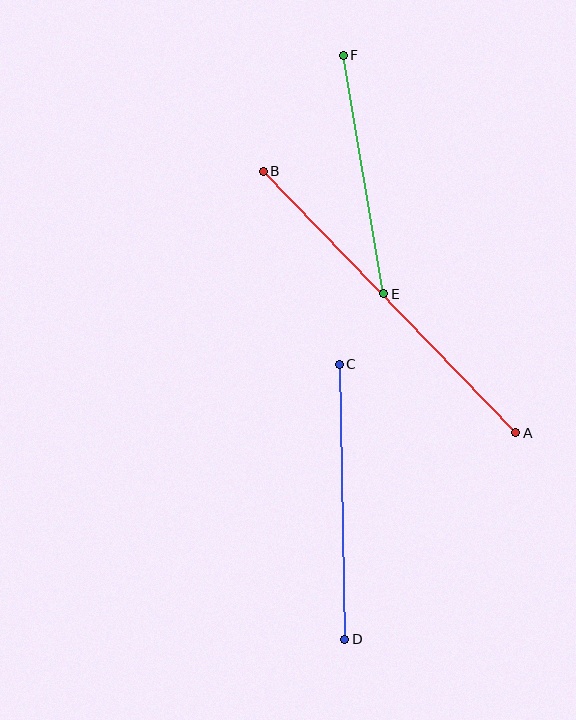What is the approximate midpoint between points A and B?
The midpoint is at approximately (389, 302) pixels.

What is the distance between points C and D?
The distance is approximately 275 pixels.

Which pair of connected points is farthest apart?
Points A and B are farthest apart.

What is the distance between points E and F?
The distance is approximately 242 pixels.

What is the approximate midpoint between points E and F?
The midpoint is at approximately (364, 175) pixels.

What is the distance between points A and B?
The distance is approximately 363 pixels.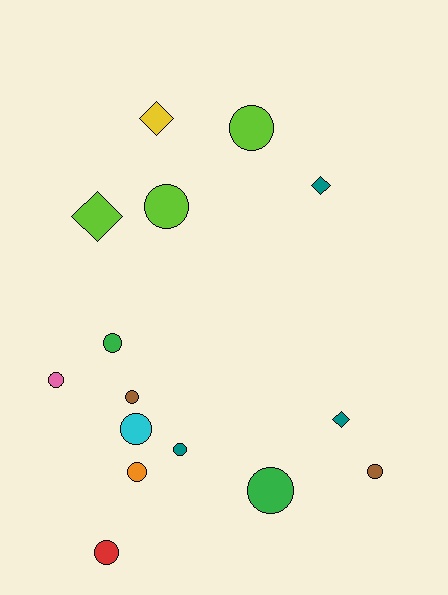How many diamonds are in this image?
There are 4 diamonds.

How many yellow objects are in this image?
There is 1 yellow object.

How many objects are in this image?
There are 15 objects.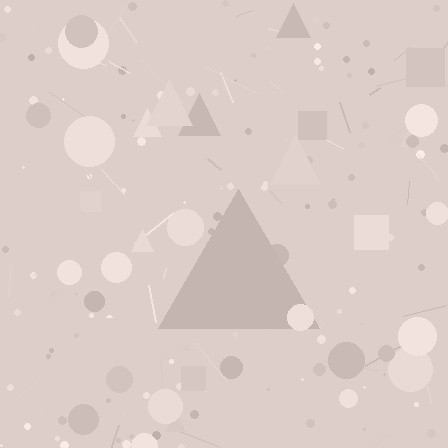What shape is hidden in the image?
A triangle is hidden in the image.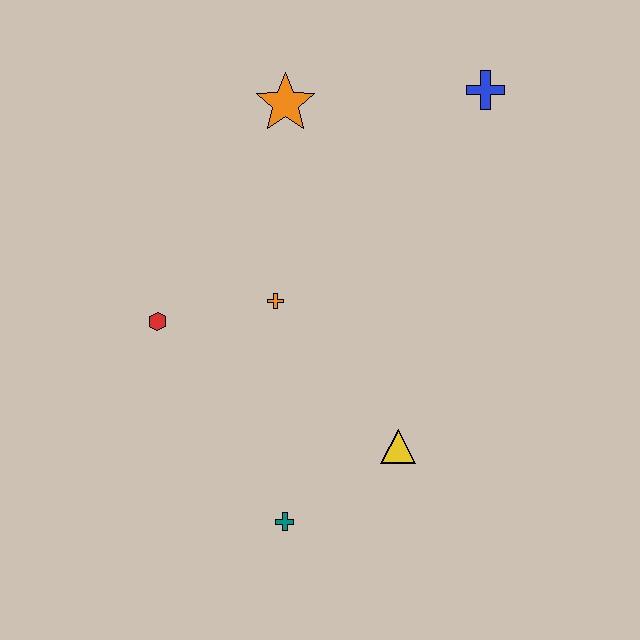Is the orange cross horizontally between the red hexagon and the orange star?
Yes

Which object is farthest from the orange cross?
The blue cross is farthest from the orange cross.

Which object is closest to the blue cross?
The orange star is closest to the blue cross.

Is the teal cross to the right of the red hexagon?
Yes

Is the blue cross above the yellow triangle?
Yes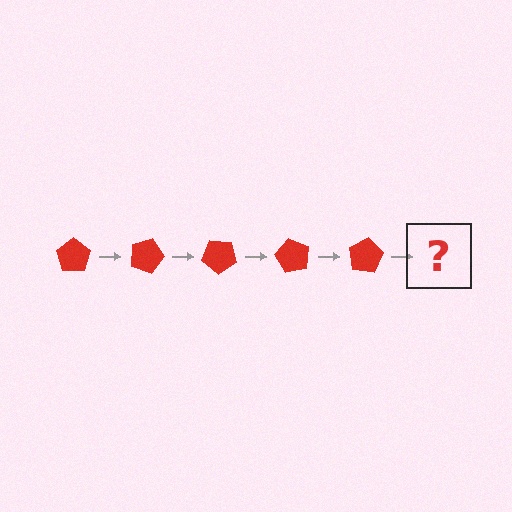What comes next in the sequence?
The next element should be a red pentagon rotated 100 degrees.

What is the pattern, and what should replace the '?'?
The pattern is that the pentagon rotates 20 degrees each step. The '?' should be a red pentagon rotated 100 degrees.